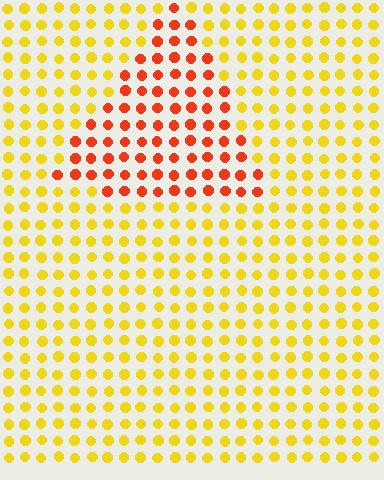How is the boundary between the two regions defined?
The boundary is defined purely by a slight shift in hue (about 45 degrees). Spacing, size, and orientation are identical on both sides.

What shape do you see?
I see a triangle.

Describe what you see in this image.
The image is filled with small yellow elements in a uniform arrangement. A triangle-shaped region is visible where the elements are tinted to a slightly different hue, forming a subtle color boundary.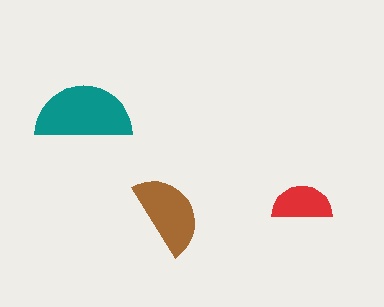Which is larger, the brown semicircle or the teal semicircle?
The teal one.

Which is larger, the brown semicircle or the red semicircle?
The brown one.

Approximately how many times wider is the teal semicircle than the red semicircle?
About 1.5 times wider.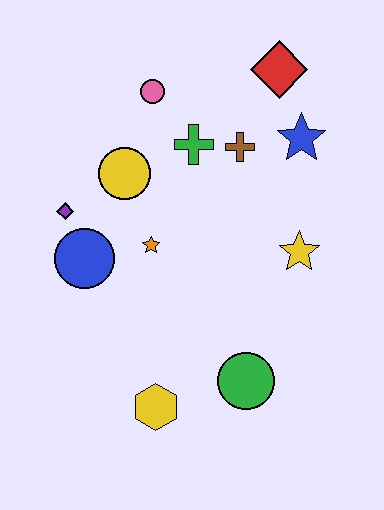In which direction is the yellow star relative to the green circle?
The yellow star is above the green circle.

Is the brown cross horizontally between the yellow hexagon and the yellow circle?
No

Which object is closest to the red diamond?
The blue star is closest to the red diamond.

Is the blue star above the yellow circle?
Yes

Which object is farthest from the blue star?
The yellow hexagon is farthest from the blue star.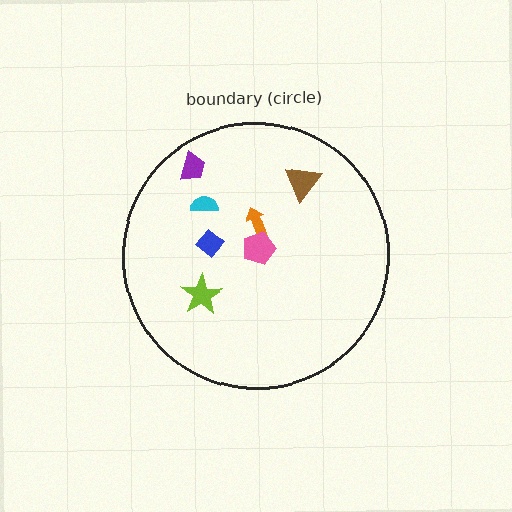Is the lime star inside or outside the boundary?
Inside.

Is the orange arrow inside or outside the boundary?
Inside.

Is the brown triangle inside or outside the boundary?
Inside.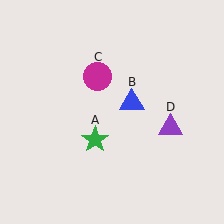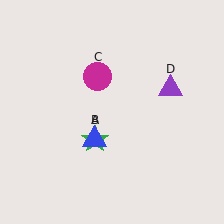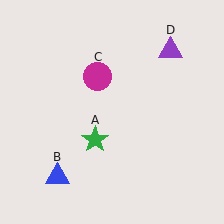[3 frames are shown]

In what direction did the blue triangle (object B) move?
The blue triangle (object B) moved down and to the left.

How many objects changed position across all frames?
2 objects changed position: blue triangle (object B), purple triangle (object D).